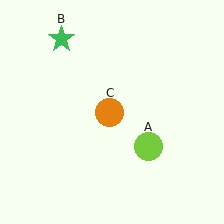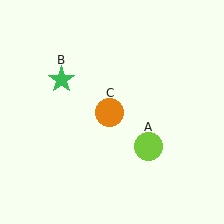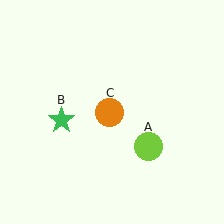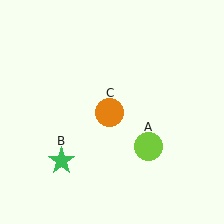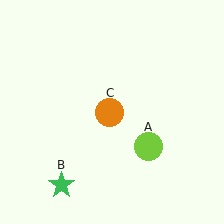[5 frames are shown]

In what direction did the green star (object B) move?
The green star (object B) moved down.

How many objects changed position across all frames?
1 object changed position: green star (object B).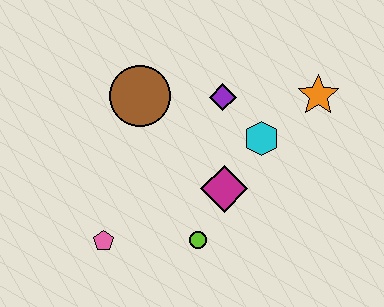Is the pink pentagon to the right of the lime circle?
No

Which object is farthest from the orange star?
The pink pentagon is farthest from the orange star.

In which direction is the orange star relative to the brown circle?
The orange star is to the right of the brown circle.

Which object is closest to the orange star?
The cyan hexagon is closest to the orange star.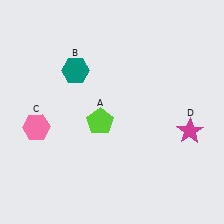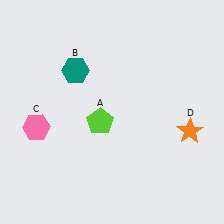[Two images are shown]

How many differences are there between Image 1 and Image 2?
There is 1 difference between the two images.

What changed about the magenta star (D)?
In Image 1, D is magenta. In Image 2, it changed to orange.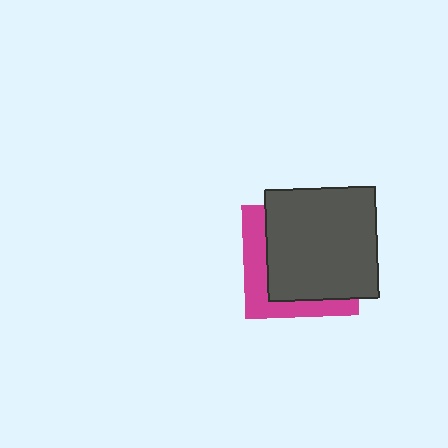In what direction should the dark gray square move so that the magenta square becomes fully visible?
The dark gray square should move toward the upper-right. That is the shortest direction to clear the overlap and leave the magenta square fully visible.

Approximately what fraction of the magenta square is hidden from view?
Roughly 68% of the magenta square is hidden behind the dark gray square.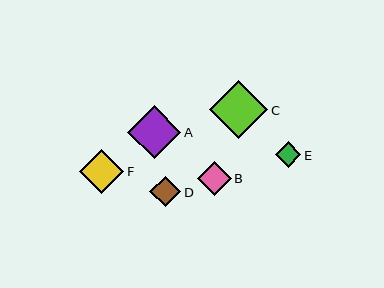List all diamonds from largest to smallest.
From largest to smallest: C, A, F, B, D, E.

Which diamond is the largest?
Diamond C is the largest with a size of approximately 58 pixels.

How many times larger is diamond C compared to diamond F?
Diamond C is approximately 1.3 times the size of diamond F.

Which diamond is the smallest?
Diamond E is the smallest with a size of approximately 25 pixels.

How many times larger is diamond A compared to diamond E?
Diamond A is approximately 2.1 times the size of diamond E.